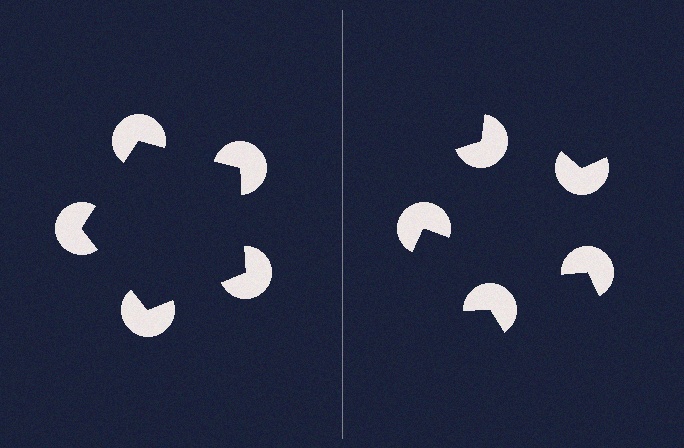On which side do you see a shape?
An illusory pentagon appears on the left side. On the right side the wedge cuts are rotated, so no coherent shape forms.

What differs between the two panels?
The pac-man discs are positioned identically on both sides; only the wedge orientations differ. On the left they align to a pentagon; on the right they are misaligned.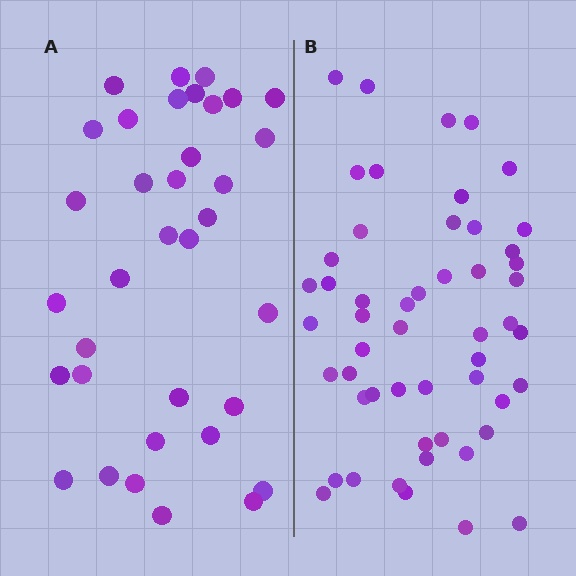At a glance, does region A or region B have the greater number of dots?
Region B (the right region) has more dots.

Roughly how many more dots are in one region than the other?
Region B has approximately 15 more dots than region A.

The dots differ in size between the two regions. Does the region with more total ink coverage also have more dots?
No. Region A has more total ink coverage because its dots are larger, but region B actually contains more individual dots. Total area can be misleading — the number of items is what matters here.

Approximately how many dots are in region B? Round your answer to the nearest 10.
About 50 dots. (The exact count is 52, which rounds to 50.)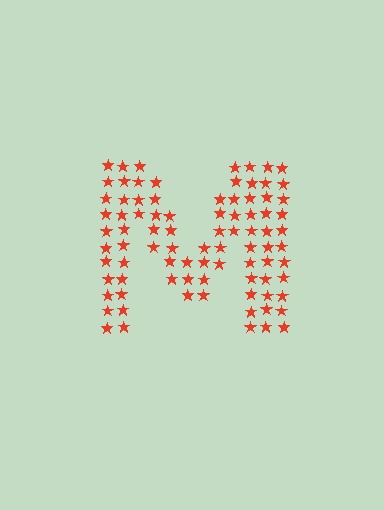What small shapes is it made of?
It is made of small stars.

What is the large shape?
The large shape is the letter M.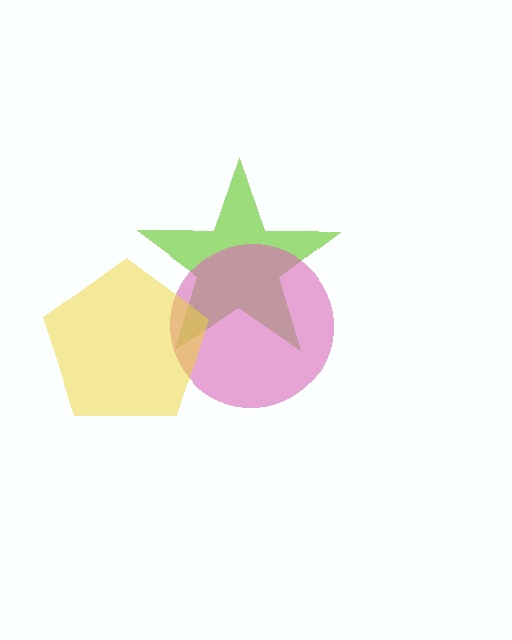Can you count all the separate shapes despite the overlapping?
Yes, there are 3 separate shapes.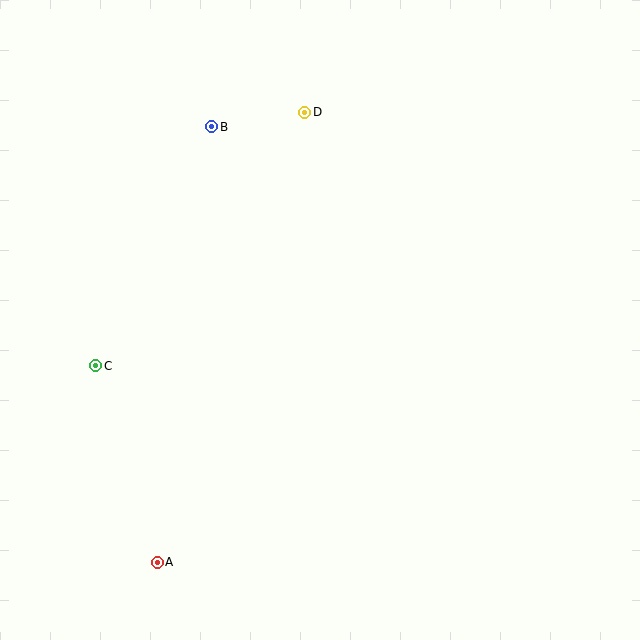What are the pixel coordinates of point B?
Point B is at (212, 127).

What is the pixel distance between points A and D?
The distance between A and D is 474 pixels.